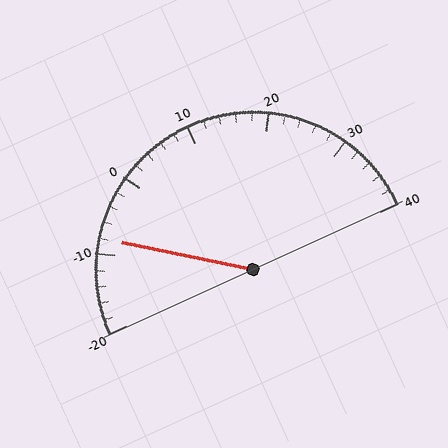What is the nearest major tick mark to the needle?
The nearest major tick mark is -10.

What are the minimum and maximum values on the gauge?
The gauge ranges from -20 to 40.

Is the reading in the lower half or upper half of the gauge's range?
The reading is in the lower half of the range (-20 to 40).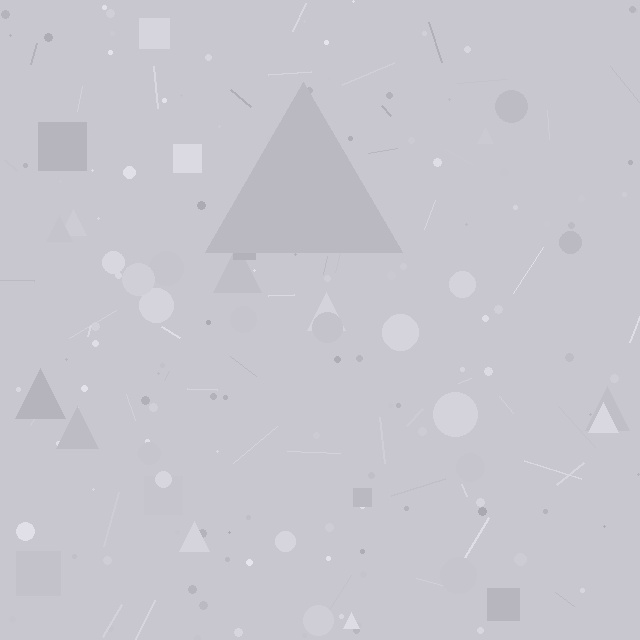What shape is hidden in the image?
A triangle is hidden in the image.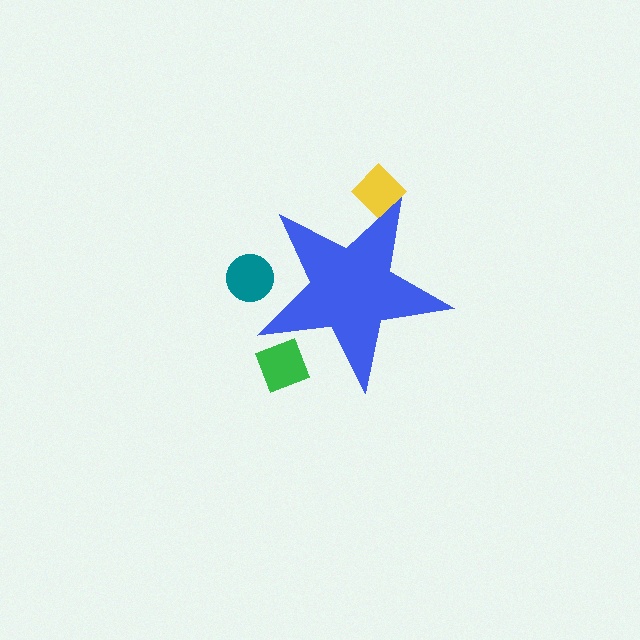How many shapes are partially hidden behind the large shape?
3 shapes are partially hidden.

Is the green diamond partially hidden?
Yes, the green diamond is partially hidden behind the blue star.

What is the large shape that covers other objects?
A blue star.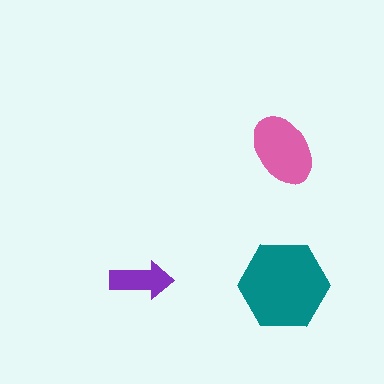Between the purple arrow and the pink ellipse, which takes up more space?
The pink ellipse.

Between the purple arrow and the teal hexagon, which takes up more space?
The teal hexagon.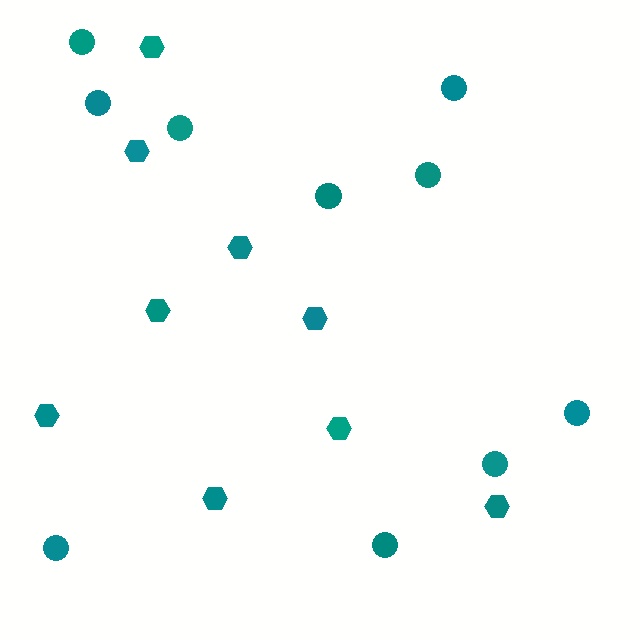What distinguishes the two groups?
There are 2 groups: one group of hexagons (9) and one group of circles (10).